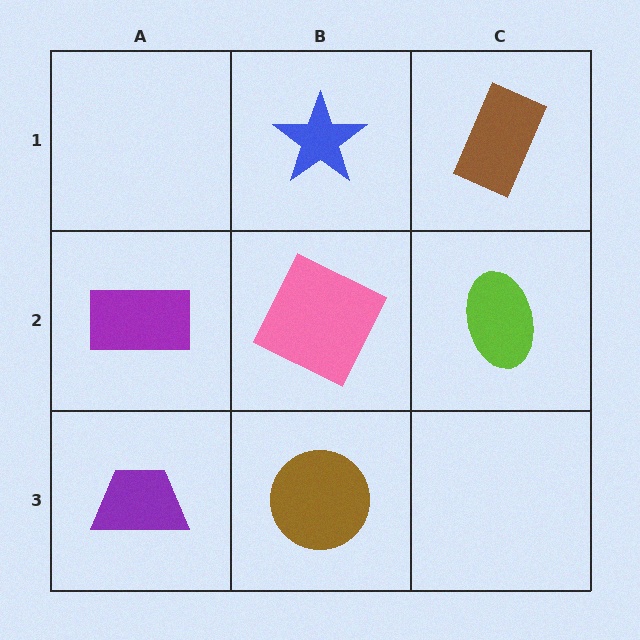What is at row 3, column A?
A purple trapezoid.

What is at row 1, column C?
A brown rectangle.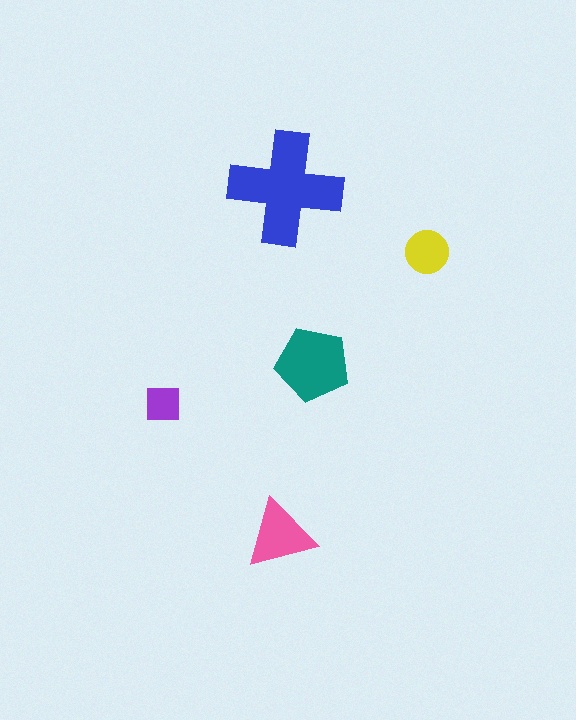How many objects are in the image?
There are 5 objects in the image.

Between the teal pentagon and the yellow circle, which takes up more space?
The teal pentagon.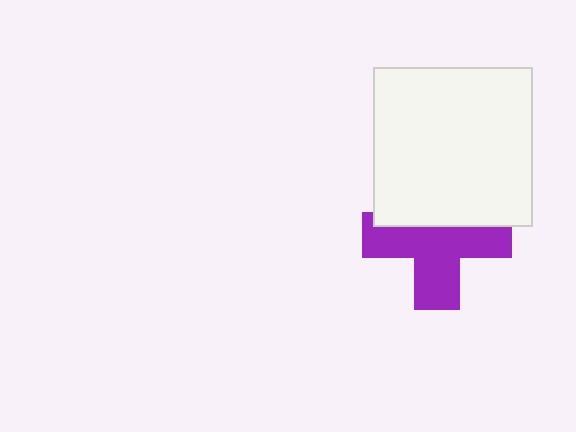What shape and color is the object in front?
The object in front is a white square.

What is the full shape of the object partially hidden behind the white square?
The partially hidden object is a purple cross.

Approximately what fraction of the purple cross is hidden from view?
Roughly 39% of the purple cross is hidden behind the white square.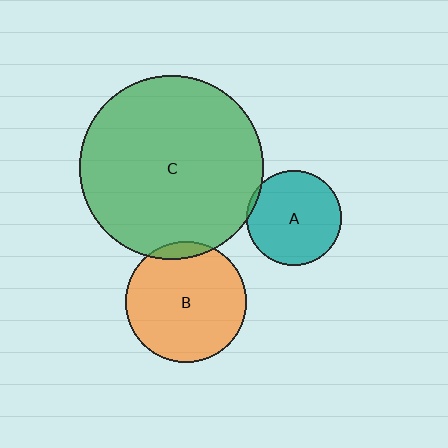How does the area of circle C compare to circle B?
Approximately 2.3 times.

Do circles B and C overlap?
Yes.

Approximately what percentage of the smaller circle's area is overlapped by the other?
Approximately 5%.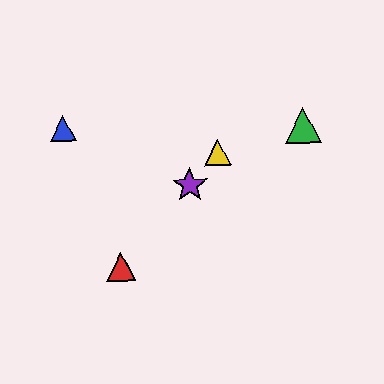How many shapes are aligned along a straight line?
3 shapes (the red triangle, the yellow triangle, the purple star) are aligned along a straight line.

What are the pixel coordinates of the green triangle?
The green triangle is at (303, 125).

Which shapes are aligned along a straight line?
The red triangle, the yellow triangle, the purple star are aligned along a straight line.